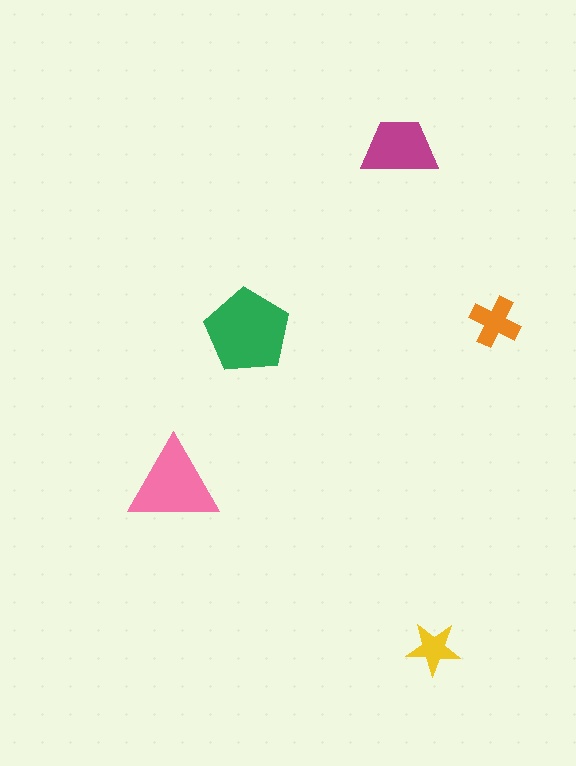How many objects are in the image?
There are 5 objects in the image.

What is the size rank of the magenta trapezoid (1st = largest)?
3rd.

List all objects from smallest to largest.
The yellow star, the orange cross, the magenta trapezoid, the pink triangle, the green pentagon.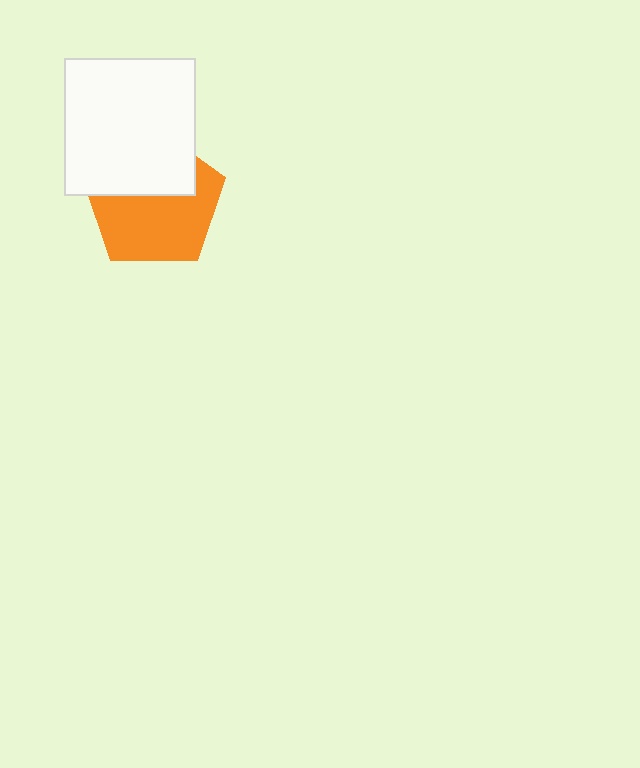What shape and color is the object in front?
The object in front is a white rectangle.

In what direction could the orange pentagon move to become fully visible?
The orange pentagon could move down. That would shift it out from behind the white rectangle entirely.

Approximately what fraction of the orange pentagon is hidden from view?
Roughly 40% of the orange pentagon is hidden behind the white rectangle.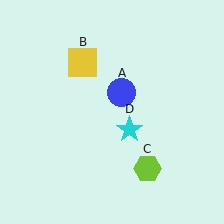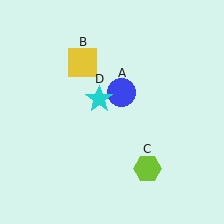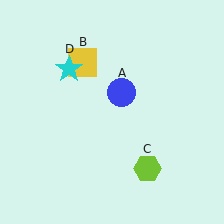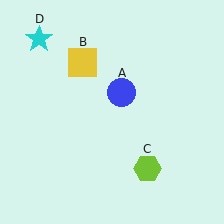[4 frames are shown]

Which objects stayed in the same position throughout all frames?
Blue circle (object A) and yellow square (object B) and lime hexagon (object C) remained stationary.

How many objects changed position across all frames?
1 object changed position: cyan star (object D).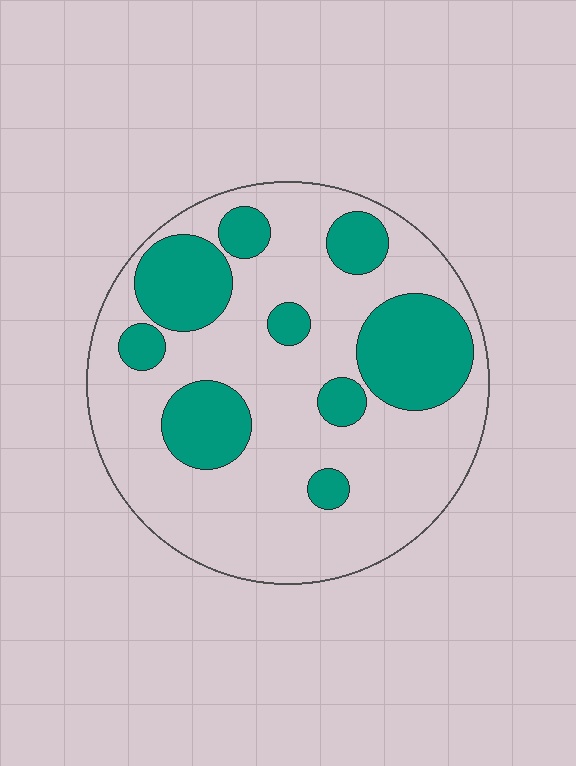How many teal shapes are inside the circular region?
9.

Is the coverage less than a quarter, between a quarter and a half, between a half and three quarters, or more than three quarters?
Between a quarter and a half.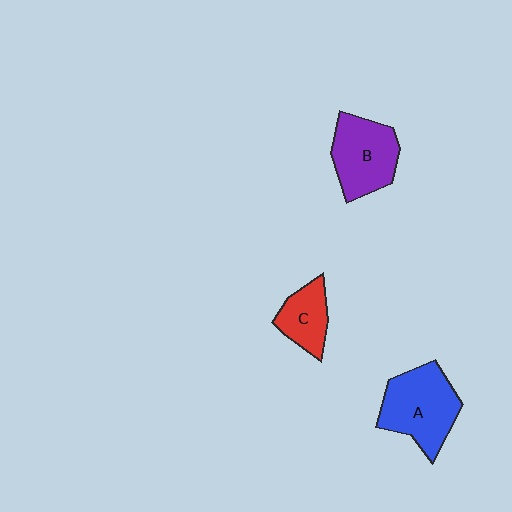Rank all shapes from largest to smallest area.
From largest to smallest: A (blue), B (purple), C (red).